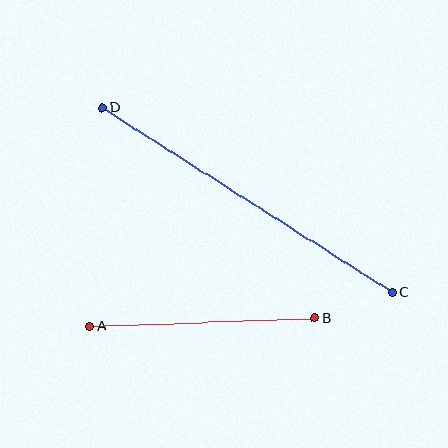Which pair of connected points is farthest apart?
Points C and D are farthest apart.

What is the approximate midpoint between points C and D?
The midpoint is at approximately (247, 200) pixels.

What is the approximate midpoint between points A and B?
The midpoint is at approximately (202, 322) pixels.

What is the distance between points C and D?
The distance is approximately 344 pixels.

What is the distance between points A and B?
The distance is approximately 225 pixels.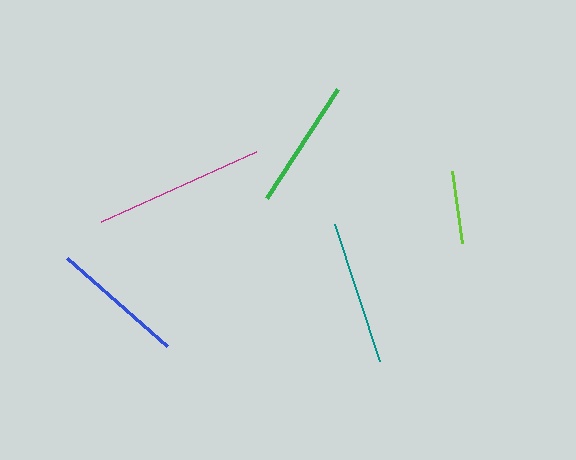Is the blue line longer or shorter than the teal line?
The teal line is longer than the blue line.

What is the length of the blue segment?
The blue segment is approximately 133 pixels long.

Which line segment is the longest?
The magenta line is the longest at approximately 170 pixels.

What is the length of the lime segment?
The lime segment is approximately 72 pixels long.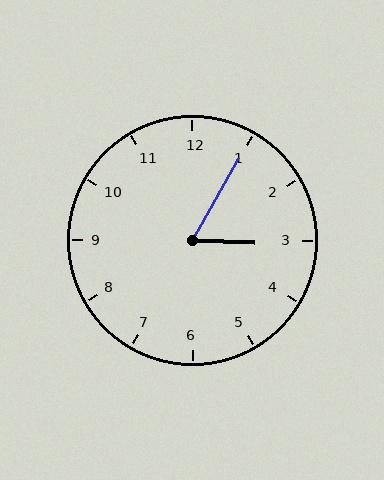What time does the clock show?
3:05.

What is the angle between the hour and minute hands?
Approximately 62 degrees.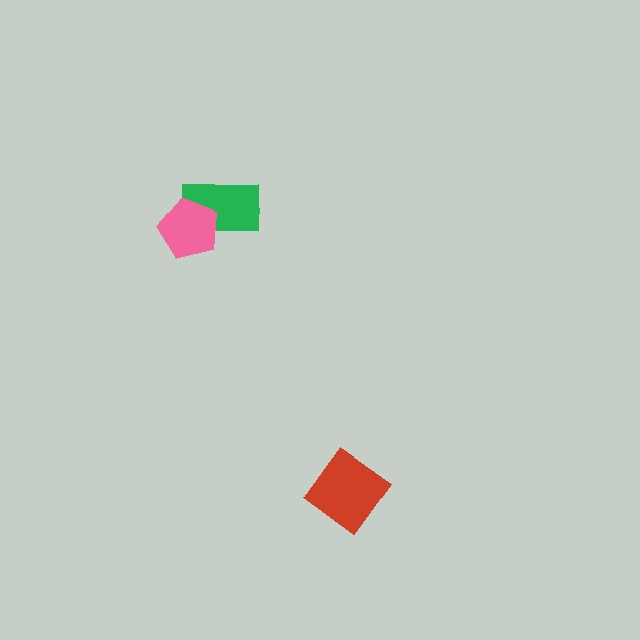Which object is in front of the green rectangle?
The pink pentagon is in front of the green rectangle.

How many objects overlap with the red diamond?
0 objects overlap with the red diamond.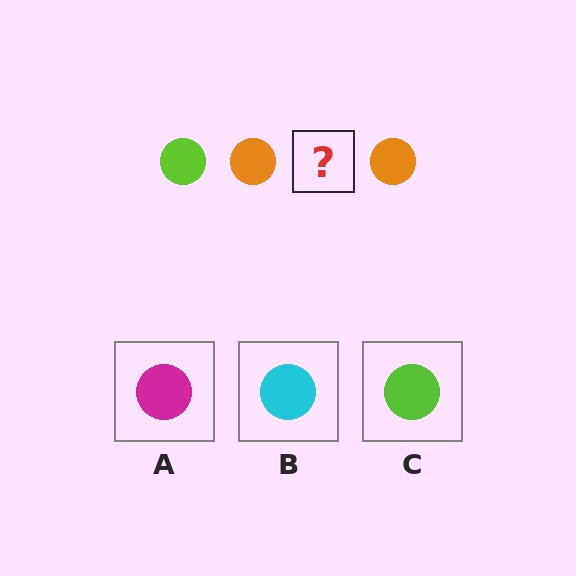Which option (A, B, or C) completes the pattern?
C.